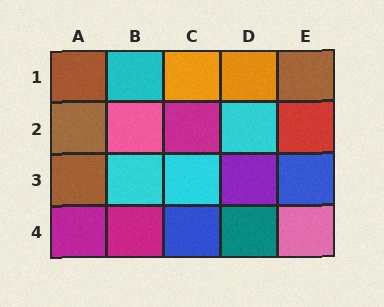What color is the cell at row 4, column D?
Teal.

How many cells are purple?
1 cell is purple.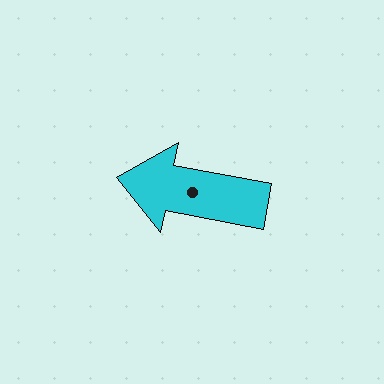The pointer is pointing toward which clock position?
Roughly 9 o'clock.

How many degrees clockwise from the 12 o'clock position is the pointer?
Approximately 281 degrees.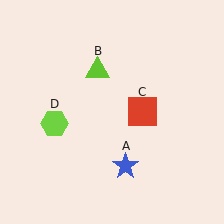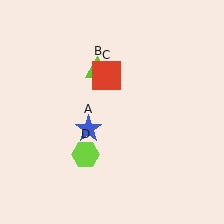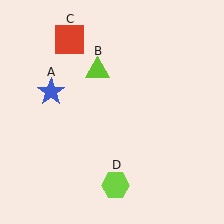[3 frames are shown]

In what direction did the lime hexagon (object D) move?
The lime hexagon (object D) moved down and to the right.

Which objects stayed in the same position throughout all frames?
Lime triangle (object B) remained stationary.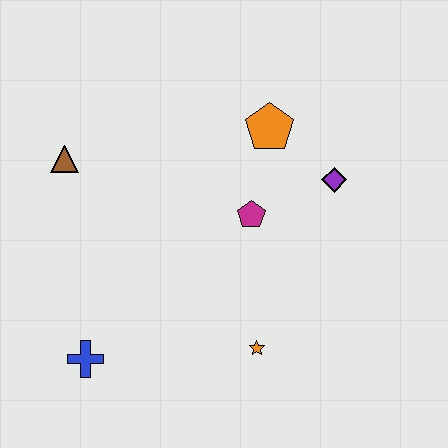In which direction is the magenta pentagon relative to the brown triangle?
The magenta pentagon is to the right of the brown triangle.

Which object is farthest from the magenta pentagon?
The blue cross is farthest from the magenta pentagon.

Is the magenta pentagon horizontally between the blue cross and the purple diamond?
Yes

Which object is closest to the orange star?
The magenta pentagon is closest to the orange star.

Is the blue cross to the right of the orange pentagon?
No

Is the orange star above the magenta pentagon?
No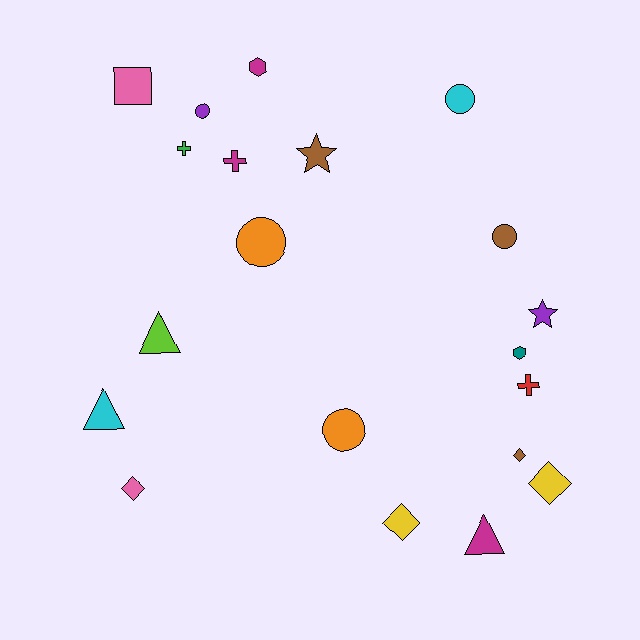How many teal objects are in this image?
There is 1 teal object.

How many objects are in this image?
There are 20 objects.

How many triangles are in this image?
There are 3 triangles.